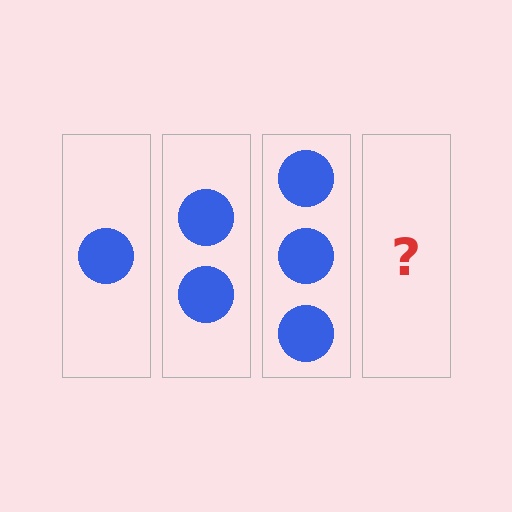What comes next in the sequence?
The next element should be 4 circles.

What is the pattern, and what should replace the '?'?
The pattern is that each step adds one more circle. The '?' should be 4 circles.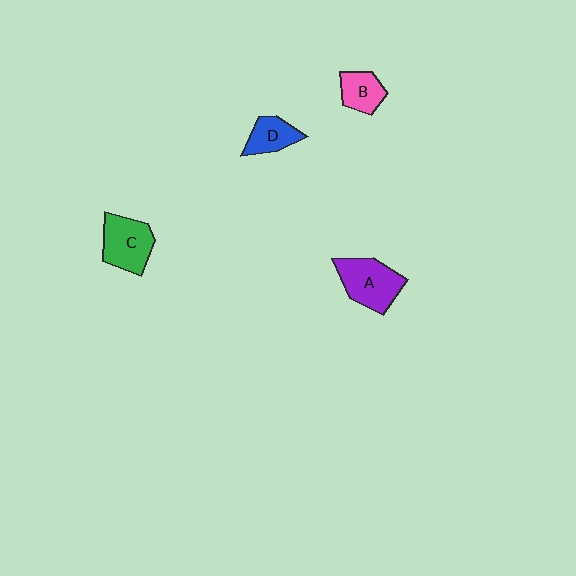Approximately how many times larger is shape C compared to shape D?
Approximately 1.5 times.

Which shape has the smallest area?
Shape B (pink).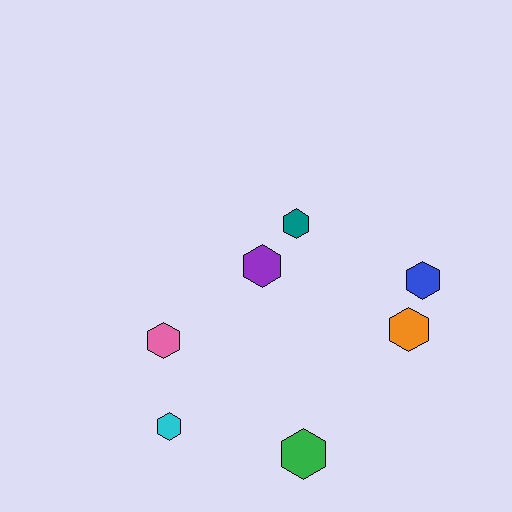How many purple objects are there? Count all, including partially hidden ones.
There is 1 purple object.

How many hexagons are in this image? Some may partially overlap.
There are 7 hexagons.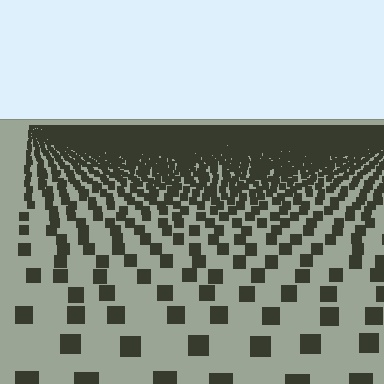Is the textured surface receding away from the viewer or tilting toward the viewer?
The surface is receding away from the viewer. Texture elements get smaller and denser toward the top.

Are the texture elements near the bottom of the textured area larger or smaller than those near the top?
Larger. Near the bottom, elements are closer to the viewer and appear at a bigger on-screen size.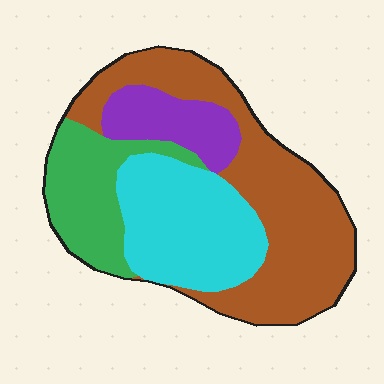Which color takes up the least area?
Purple, at roughly 10%.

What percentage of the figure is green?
Green covers about 20% of the figure.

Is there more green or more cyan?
Cyan.